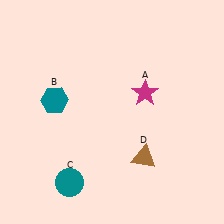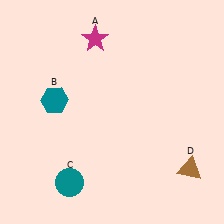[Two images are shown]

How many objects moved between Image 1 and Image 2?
2 objects moved between the two images.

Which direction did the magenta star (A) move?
The magenta star (A) moved up.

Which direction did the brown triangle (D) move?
The brown triangle (D) moved right.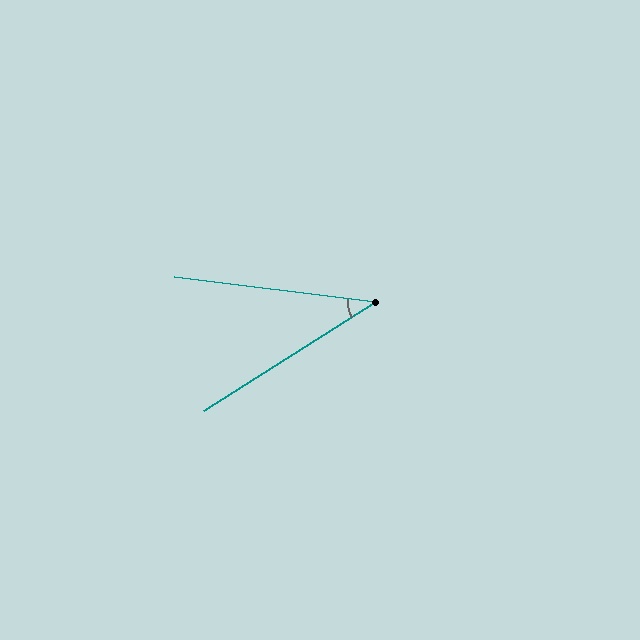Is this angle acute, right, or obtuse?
It is acute.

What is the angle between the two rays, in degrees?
Approximately 40 degrees.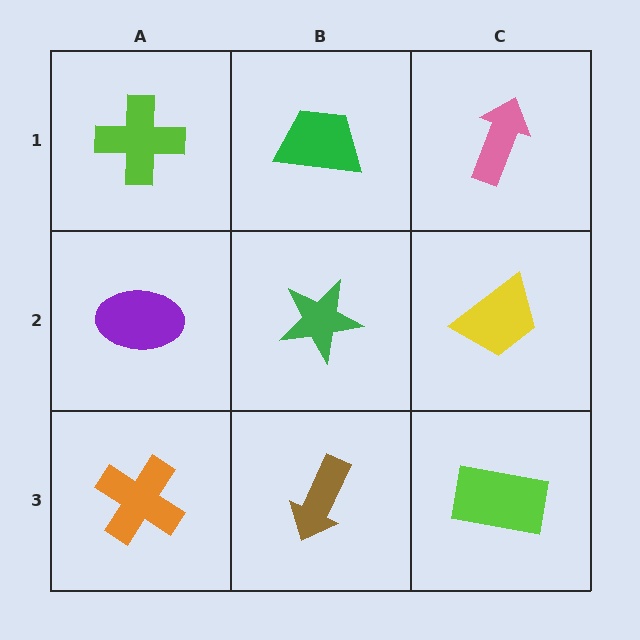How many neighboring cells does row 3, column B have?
3.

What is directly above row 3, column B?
A green star.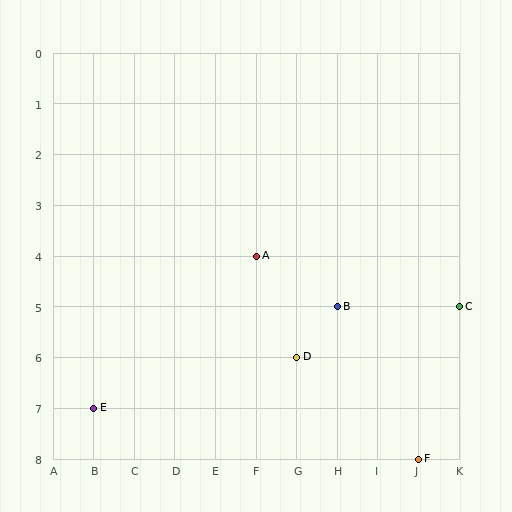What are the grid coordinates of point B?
Point B is at grid coordinates (H, 5).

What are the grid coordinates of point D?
Point D is at grid coordinates (G, 6).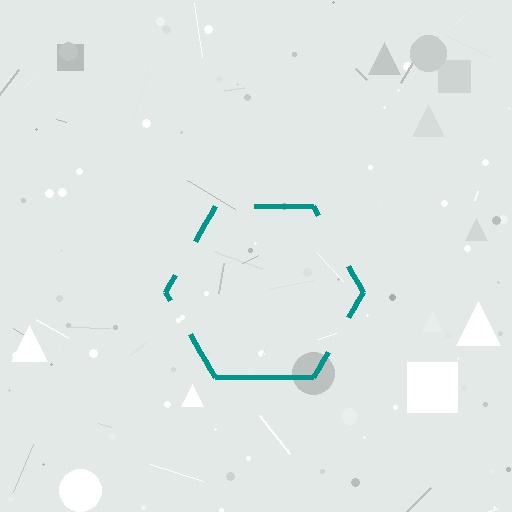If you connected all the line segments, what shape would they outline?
They would outline a hexagon.